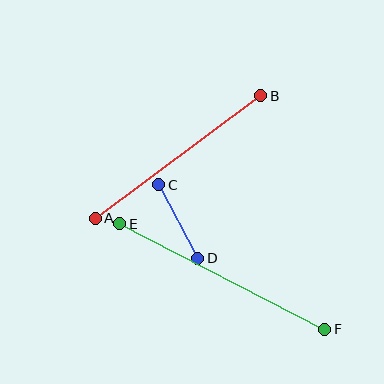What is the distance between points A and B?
The distance is approximately 206 pixels.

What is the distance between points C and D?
The distance is approximately 83 pixels.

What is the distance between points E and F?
The distance is approximately 230 pixels.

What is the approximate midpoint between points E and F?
The midpoint is at approximately (222, 277) pixels.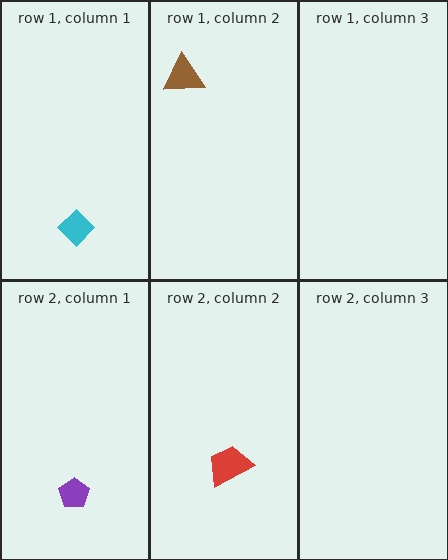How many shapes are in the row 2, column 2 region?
1.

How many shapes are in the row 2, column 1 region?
1.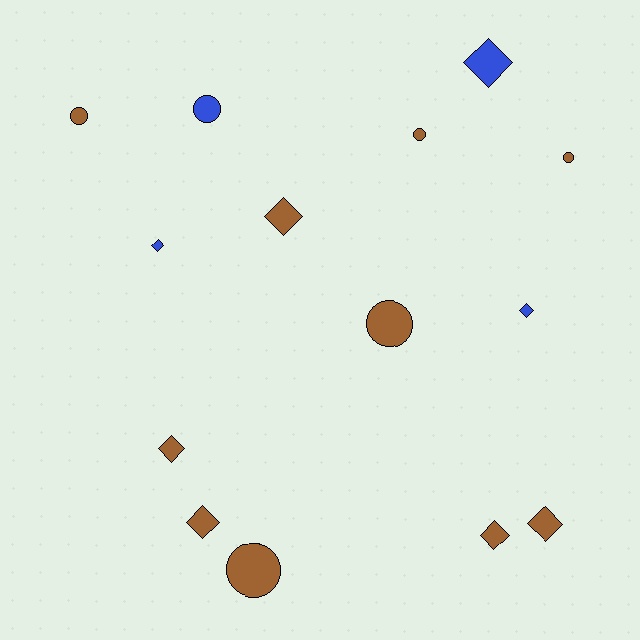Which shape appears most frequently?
Diamond, with 8 objects.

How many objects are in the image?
There are 14 objects.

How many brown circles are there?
There are 5 brown circles.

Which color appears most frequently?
Brown, with 10 objects.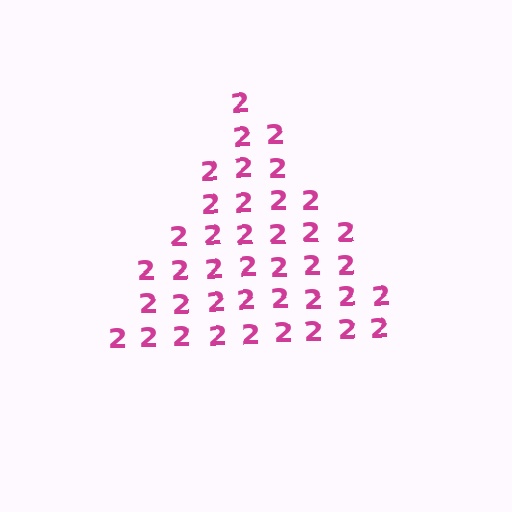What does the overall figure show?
The overall figure shows a triangle.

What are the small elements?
The small elements are digit 2's.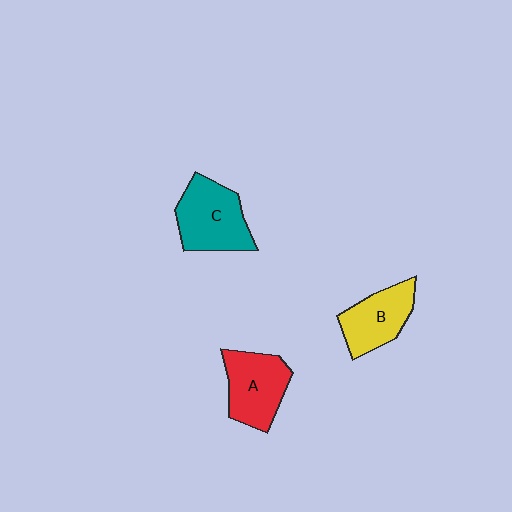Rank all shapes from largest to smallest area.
From largest to smallest: C (teal), A (red), B (yellow).